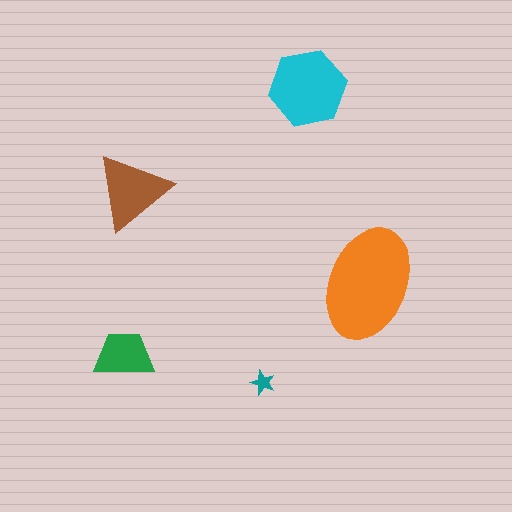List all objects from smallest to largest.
The teal star, the green trapezoid, the brown triangle, the cyan hexagon, the orange ellipse.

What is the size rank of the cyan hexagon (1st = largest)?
2nd.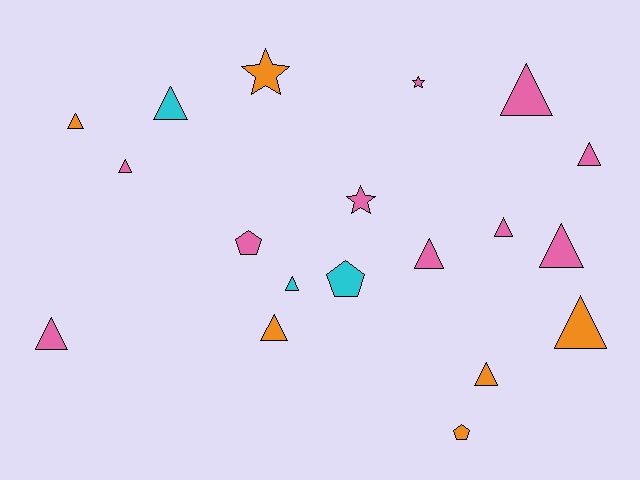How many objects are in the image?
There are 19 objects.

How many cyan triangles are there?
There are 2 cyan triangles.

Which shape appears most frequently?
Triangle, with 13 objects.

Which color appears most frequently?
Pink, with 10 objects.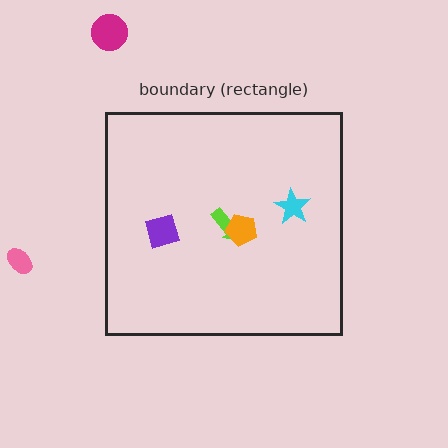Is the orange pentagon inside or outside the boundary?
Inside.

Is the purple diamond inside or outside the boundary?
Inside.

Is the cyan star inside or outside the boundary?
Inside.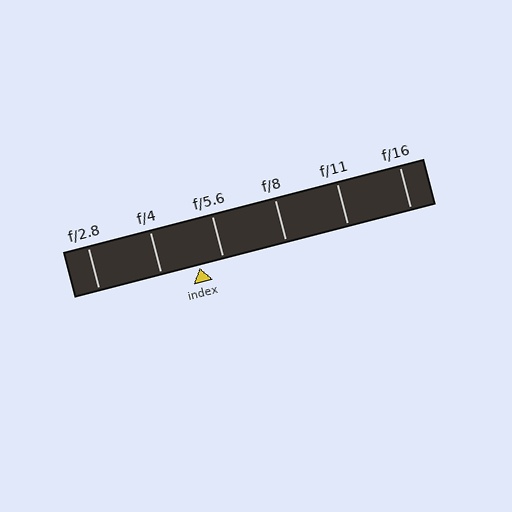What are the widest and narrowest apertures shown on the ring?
The widest aperture shown is f/2.8 and the narrowest is f/16.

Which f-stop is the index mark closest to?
The index mark is closest to f/5.6.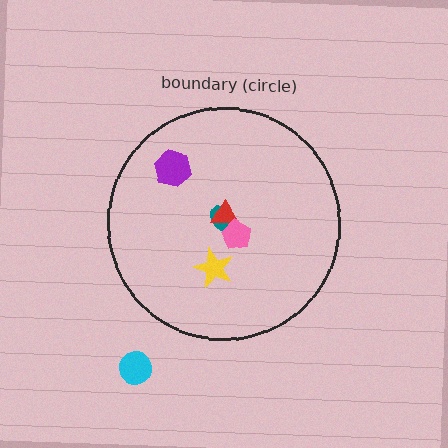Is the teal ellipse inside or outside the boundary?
Inside.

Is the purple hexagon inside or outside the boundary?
Inside.